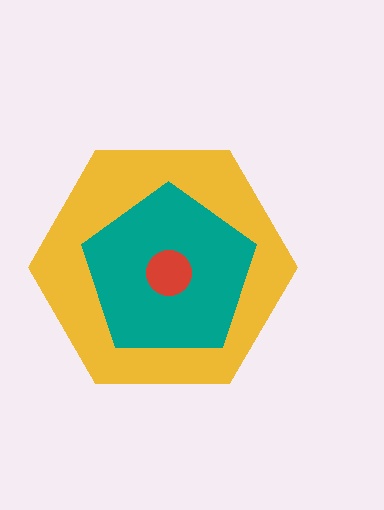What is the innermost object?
The red circle.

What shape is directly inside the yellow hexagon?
The teal pentagon.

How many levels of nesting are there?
3.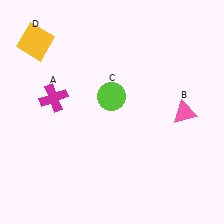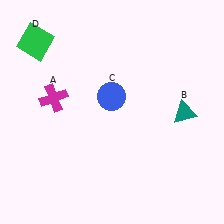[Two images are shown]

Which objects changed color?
B changed from pink to teal. C changed from lime to blue. D changed from yellow to green.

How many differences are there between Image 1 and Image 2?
There are 3 differences between the two images.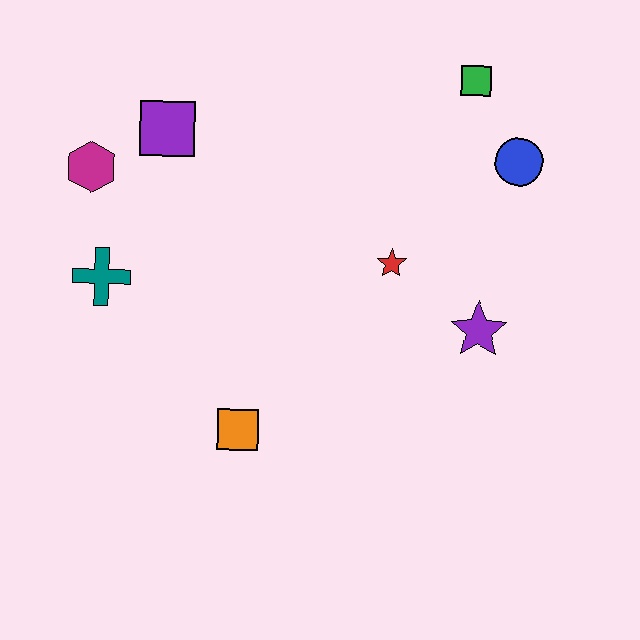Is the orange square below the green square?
Yes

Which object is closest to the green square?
The blue circle is closest to the green square.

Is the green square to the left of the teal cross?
No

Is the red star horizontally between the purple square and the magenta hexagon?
No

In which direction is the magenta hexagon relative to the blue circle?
The magenta hexagon is to the left of the blue circle.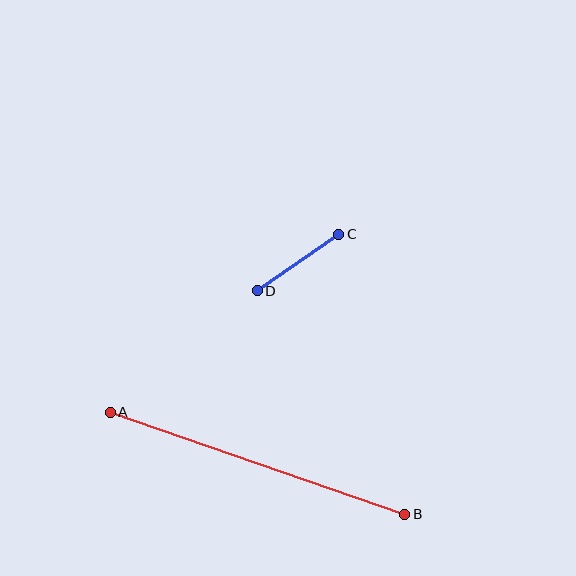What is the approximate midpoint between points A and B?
The midpoint is at approximately (257, 463) pixels.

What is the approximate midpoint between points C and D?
The midpoint is at approximately (298, 263) pixels.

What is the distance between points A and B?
The distance is approximately 311 pixels.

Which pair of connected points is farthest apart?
Points A and B are farthest apart.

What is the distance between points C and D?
The distance is approximately 99 pixels.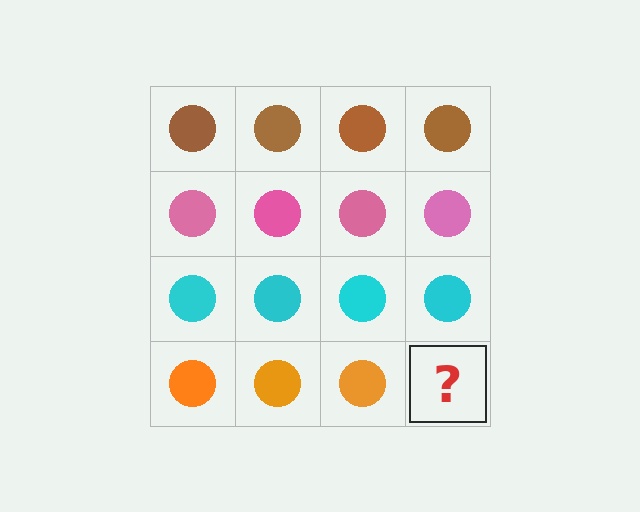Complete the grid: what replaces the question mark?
The question mark should be replaced with an orange circle.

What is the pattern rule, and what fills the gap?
The rule is that each row has a consistent color. The gap should be filled with an orange circle.